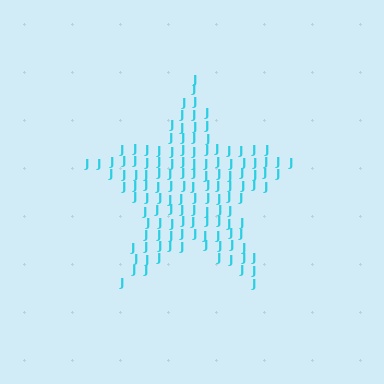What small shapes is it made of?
It is made of small letter J's.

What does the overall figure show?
The overall figure shows a star.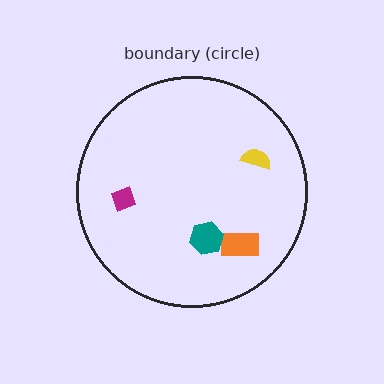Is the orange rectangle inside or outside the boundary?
Inside.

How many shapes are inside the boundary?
4 inside, 0 outside.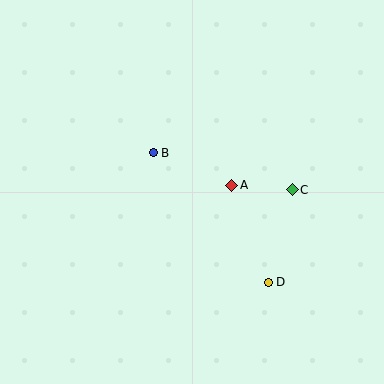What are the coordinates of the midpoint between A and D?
The midpoint between A and D is at (250, 234).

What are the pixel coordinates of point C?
Point C is at (292, 190).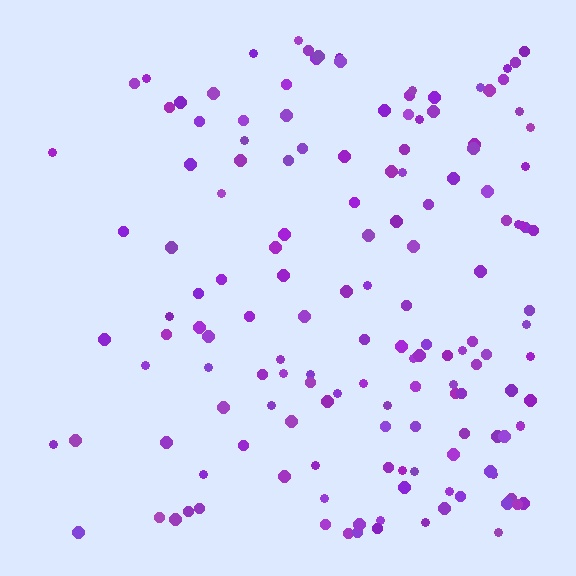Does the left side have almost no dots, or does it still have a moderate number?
Still a moderate number, just noticeably fewer than the right.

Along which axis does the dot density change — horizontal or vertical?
Horizontal.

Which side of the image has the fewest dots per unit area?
The left.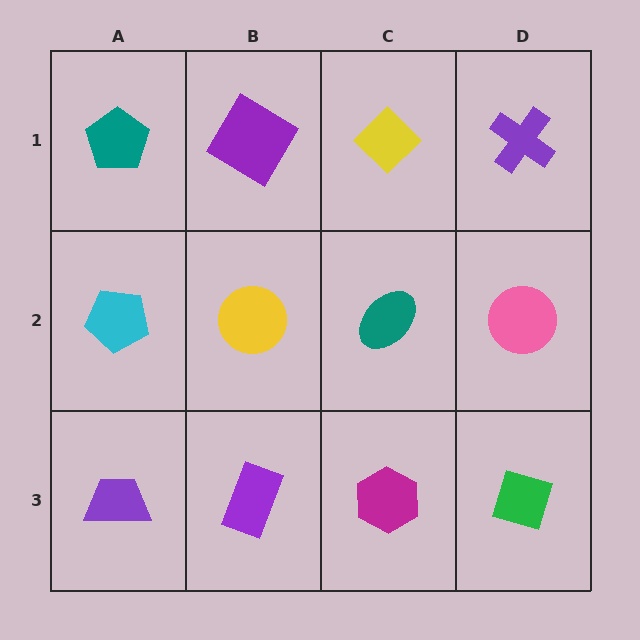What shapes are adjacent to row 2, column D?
A purple cross (row 1, column D), a green diamond (row 3, column D), a teal ellipse (row 2, column C).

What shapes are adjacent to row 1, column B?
A yellow circle (row 2, column B), a teal pentagon (row 1, column A), a yellow diamond (row 1, column C).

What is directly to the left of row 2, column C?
A yellow circle.